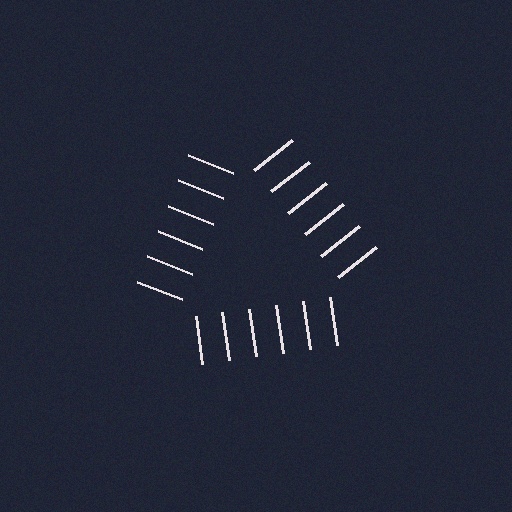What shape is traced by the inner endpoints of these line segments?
An illusory triangle — the line segments terminate on its edges but no continuous stroke is drawn.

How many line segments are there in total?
18 — 6 along each of the 3 edges.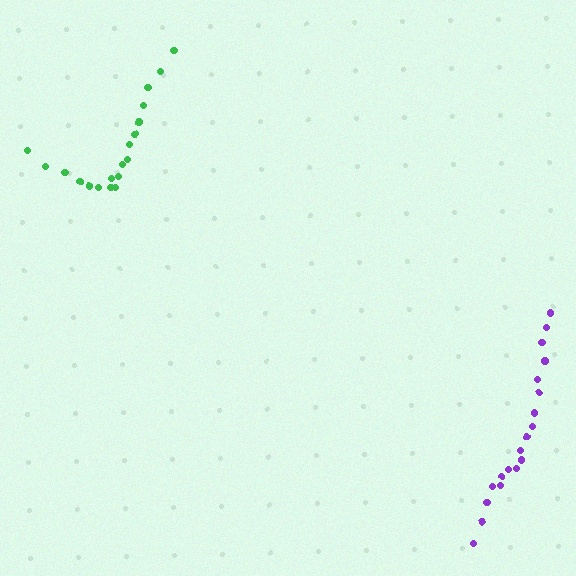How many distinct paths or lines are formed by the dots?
There are 2 distinct paths.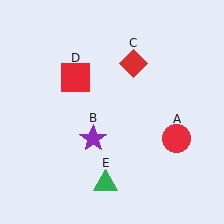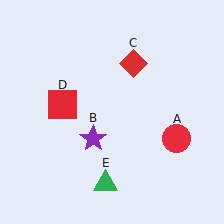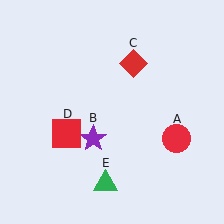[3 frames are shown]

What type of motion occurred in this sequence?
The red square (object D) rotated counterclockwise around the center of the scene.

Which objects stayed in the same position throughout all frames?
Red circle (object A) and purple star (object B) and red diamond (object C) and green triangle (object E) remained stationary.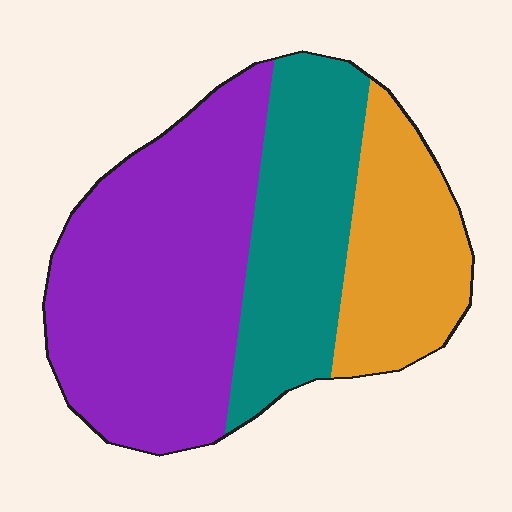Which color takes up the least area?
Orange, at roughly 25%.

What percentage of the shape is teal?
Teal covers around 30% of the shape.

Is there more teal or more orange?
Teal.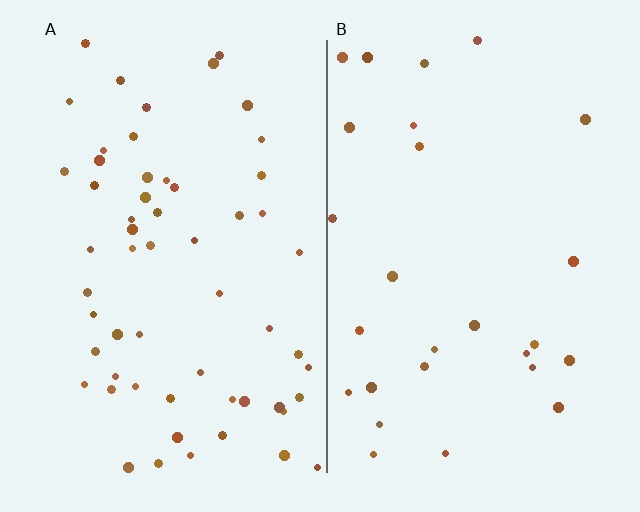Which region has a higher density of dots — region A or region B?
A (the left).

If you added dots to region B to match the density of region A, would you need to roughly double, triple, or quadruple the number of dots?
Approximately double.